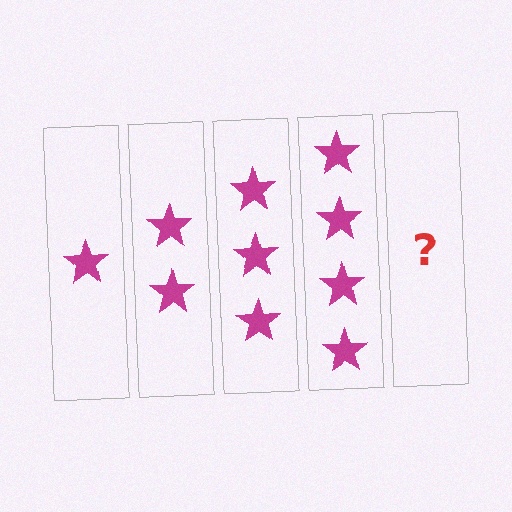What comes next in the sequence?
The next element should be 5 stars.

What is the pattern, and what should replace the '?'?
The pattern is that each step adds one more star. The '?' should be 5 stars.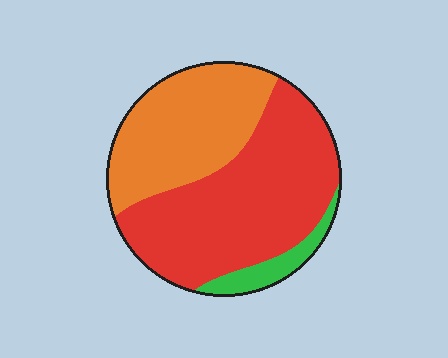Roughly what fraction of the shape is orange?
Orange takes up about three eighths (3/8) of the shape.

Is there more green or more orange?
Orange.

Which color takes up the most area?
Red, at roughly 55%.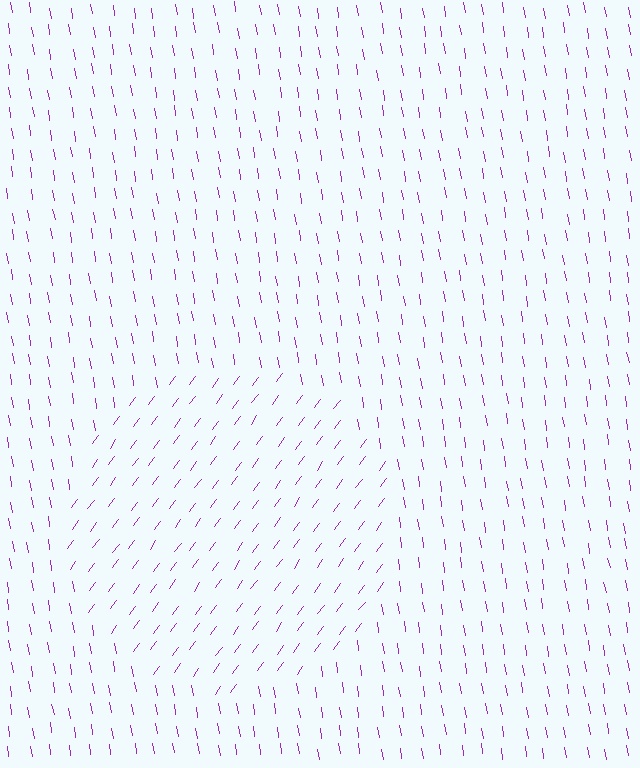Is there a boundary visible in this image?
Yes, there is a texture boundary formed by a change in line orientation.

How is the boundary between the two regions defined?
The boundary is defined purely by a change in line orientation (approximately 45 degrees difference). All lines are the same color and thickness.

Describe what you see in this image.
The image is filled with small purple line segments. A circle region in the image has lines oriented differently from the surrounding lines, creating a visible texture boundary.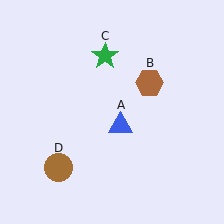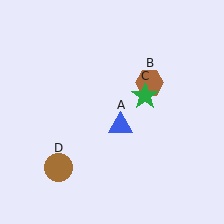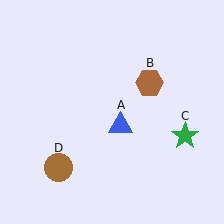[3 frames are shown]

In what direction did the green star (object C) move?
The green star (object C) moved down and to the right.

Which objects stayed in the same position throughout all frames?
Blue triangle (object A) and brown hexagon (object B) and brown circle (object D) remained stationary.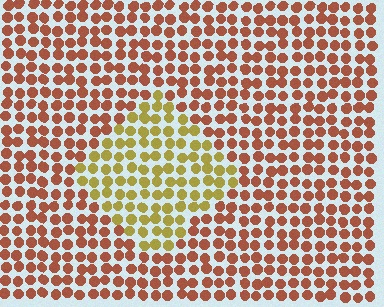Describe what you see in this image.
The image is filled with small brown elements in a uniform arrangement. A diamond-shaped region is visible where the elements are tinted to a slightly different hue, forming a subtle color boundary.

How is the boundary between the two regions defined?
The boundary is defined purely by a slight shift in hue (about 43 degrees). Spacing, size, and orientation are identical on both sides.